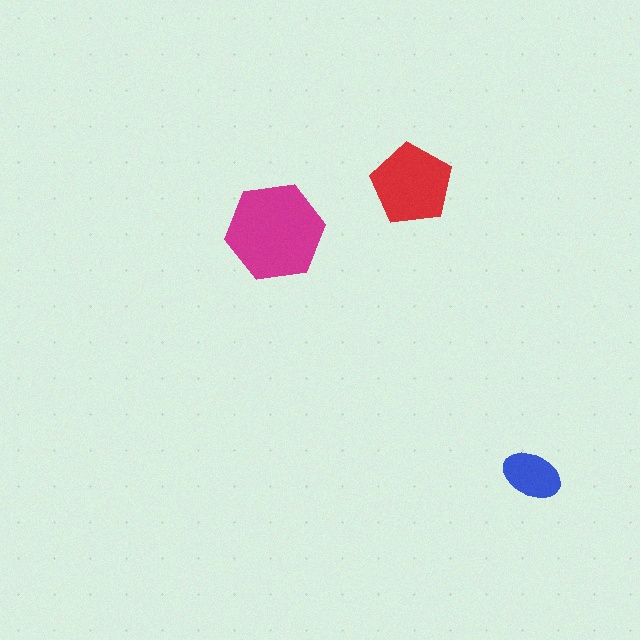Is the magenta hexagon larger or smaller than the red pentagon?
Larger.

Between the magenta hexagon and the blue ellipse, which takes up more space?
The magenta hexagon.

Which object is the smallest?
The blue ellipse.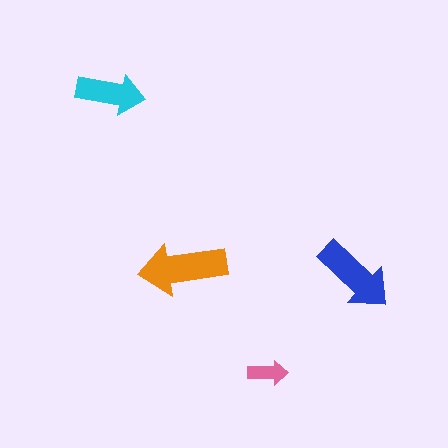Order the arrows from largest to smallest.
the orange one, the blue one, the cyan one, the pink one.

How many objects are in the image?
There are 4 objects in the image.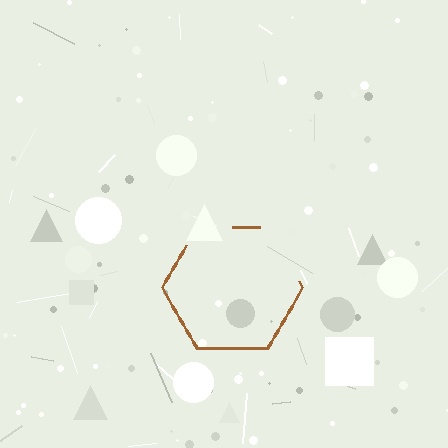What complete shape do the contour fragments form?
The contour fragments form a hexagon.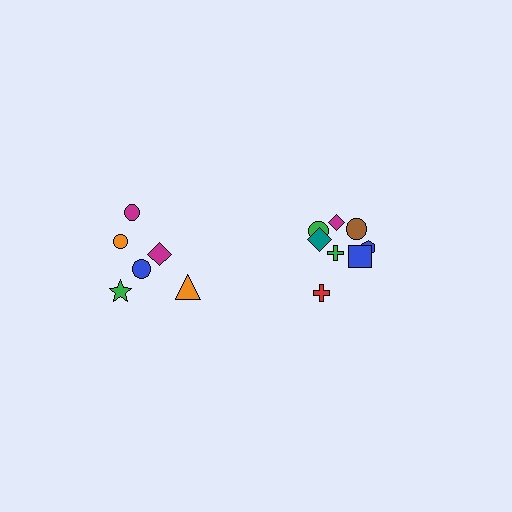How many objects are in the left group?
There are 6 objects.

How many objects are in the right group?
There are 8 objects.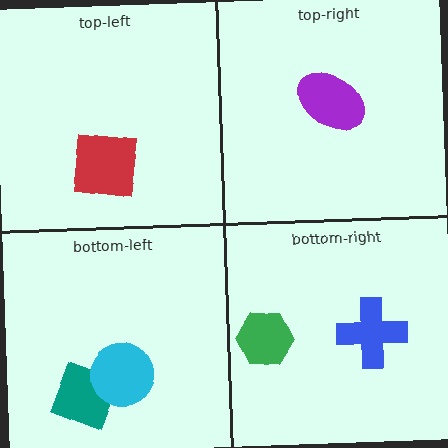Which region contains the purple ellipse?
The top-right region.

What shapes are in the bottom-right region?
The green hexagon, the blue cross.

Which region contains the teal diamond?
The bottom-left region.